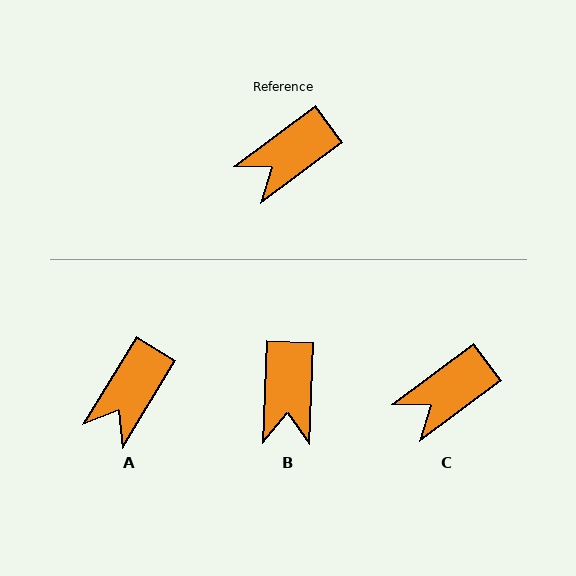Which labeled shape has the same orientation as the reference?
C.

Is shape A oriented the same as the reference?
No, it is off by about 22 degrees.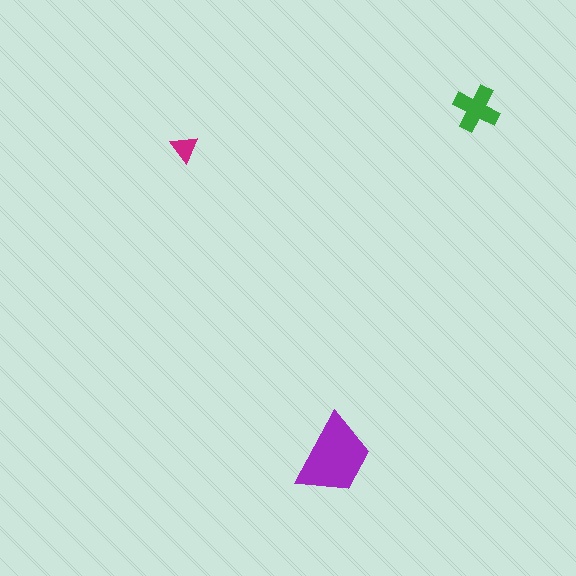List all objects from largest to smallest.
The purple trapezoid, the green cross, the magenta triangle.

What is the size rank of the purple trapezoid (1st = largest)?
1st.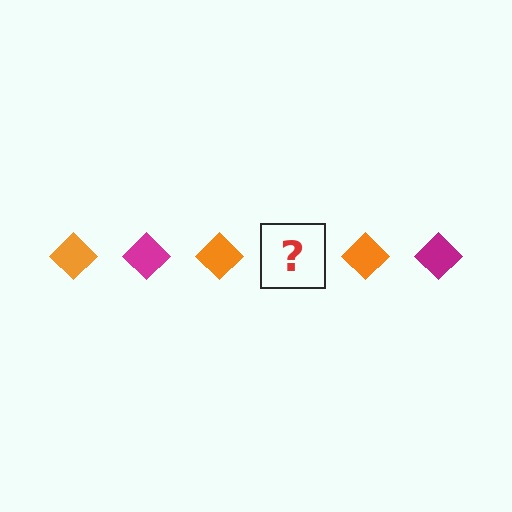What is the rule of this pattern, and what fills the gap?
The rule is that the pattern cycles through orange, magenta diamonds. The gap should be filled with a magenta diamond.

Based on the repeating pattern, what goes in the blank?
The blank should be a magenta diamond.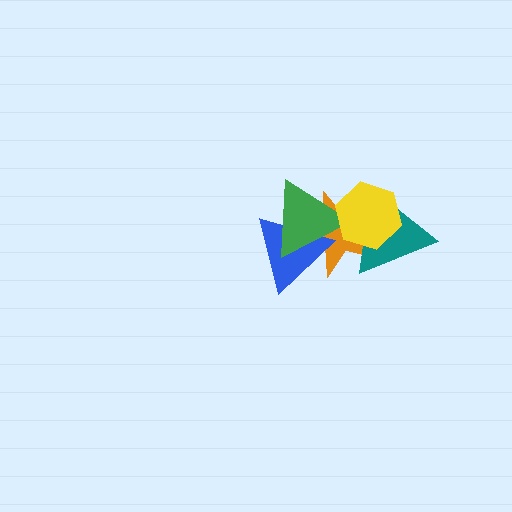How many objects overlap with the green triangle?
4 objects overlap with the green triangle.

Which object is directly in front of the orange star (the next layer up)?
The blue triangle is directly in front of the orange star.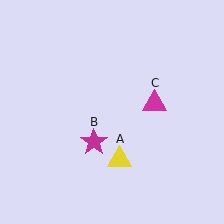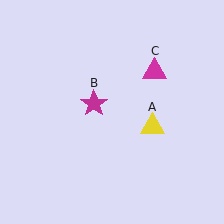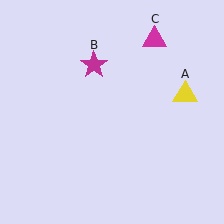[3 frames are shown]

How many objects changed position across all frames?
3 objects changed position: yellow triangle (object A), magenta star (object B), magenta triangle (object C).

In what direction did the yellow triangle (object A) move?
The yellow triangle (object A) moved up and to the right.